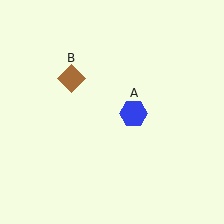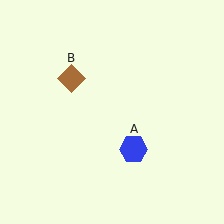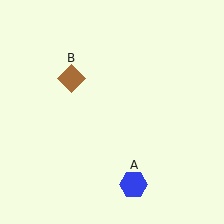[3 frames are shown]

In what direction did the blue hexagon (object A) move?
The blue hexagon (object A) moved down.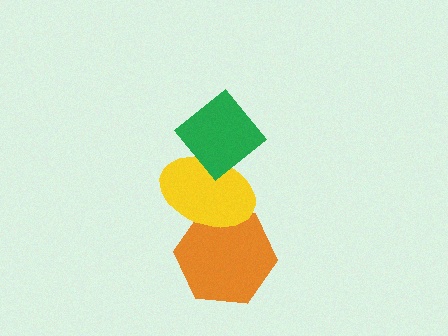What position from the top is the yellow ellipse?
The yellow ellipse is 2nd from the top.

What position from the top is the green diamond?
The green diamond is 1st from the top.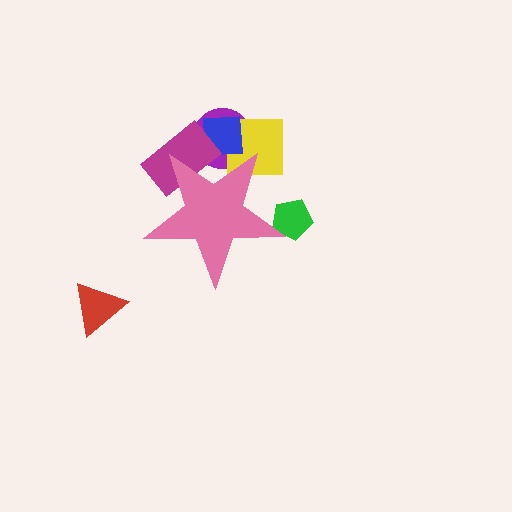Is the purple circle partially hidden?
Yes, the purple circle is partially hidden behind the pink star.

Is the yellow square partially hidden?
Yes, the yellow square is partially hidden behind the pink star.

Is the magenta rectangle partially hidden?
Yes, the magenta rectangle is partially hidden behind the pink star.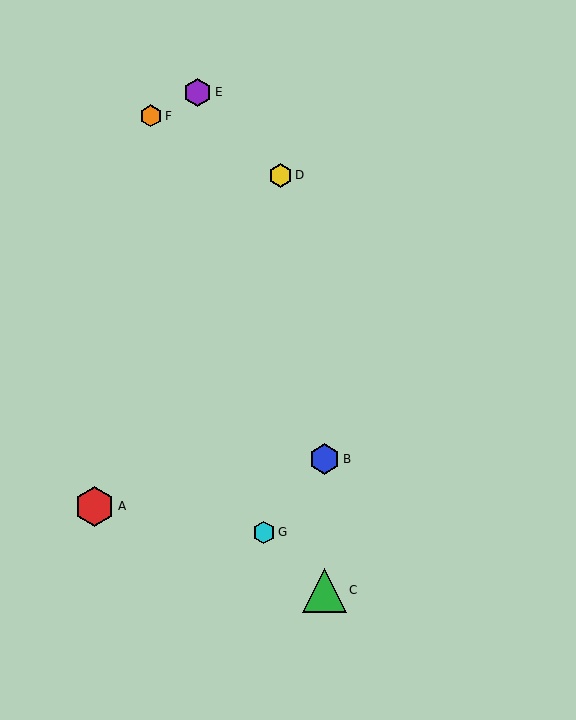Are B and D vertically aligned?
No, B is at x≈325 and D is at x≈280.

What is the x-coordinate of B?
Object B is at x≈325.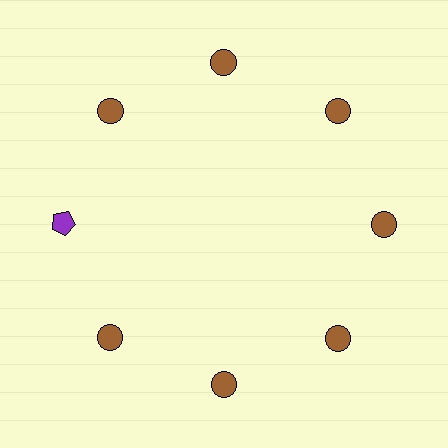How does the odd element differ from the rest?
It differs in both color (purple instead of brown) and shape (pentagon instead of circle).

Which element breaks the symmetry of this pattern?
The purple pentagon at roughly the 9 o'clock position breaks the symmetry. All other shapes are brown circles.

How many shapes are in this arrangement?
There are 8 shapes arranged in a ring pattern.